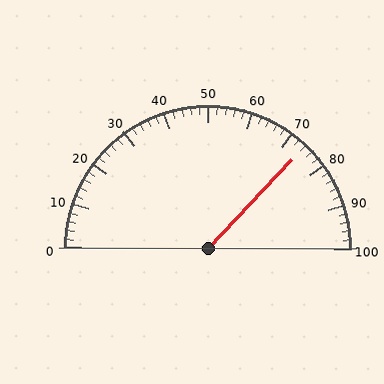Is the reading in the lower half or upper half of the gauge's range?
The reading is in the upper half of the range (0 to 100).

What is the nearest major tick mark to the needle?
The nearest major tick mark is 70.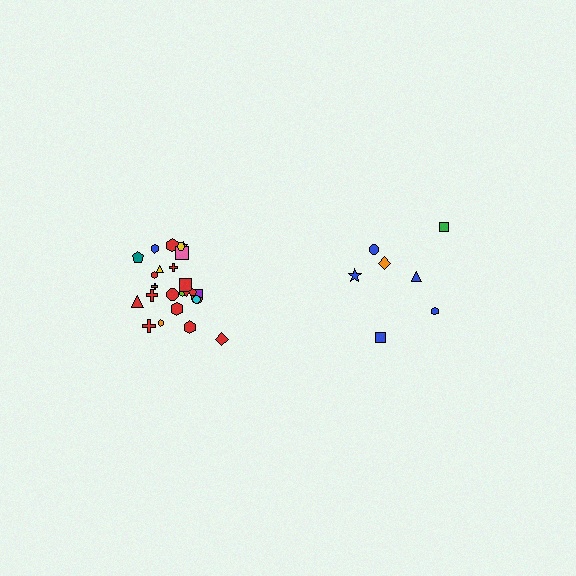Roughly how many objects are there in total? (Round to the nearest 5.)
Roughly 30 objects in total.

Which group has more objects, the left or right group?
The left group.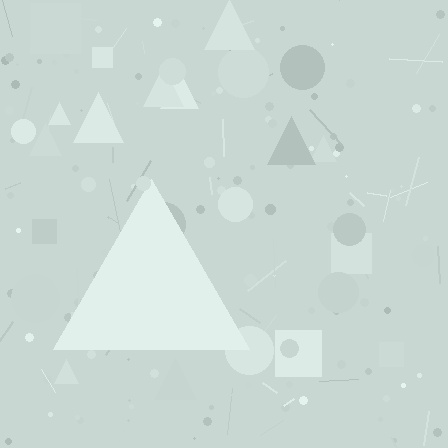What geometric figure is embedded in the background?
A triangle is embedded in the background.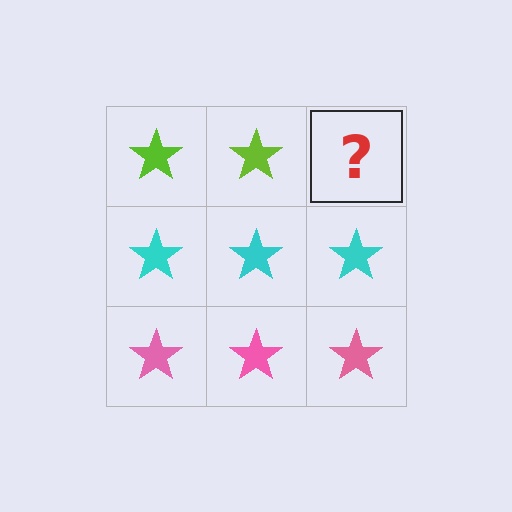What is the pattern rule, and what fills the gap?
The rule is that each row has a consistent color. The gap should be filled with a lime star.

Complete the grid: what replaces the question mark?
The question mark should be replaced with a lime star.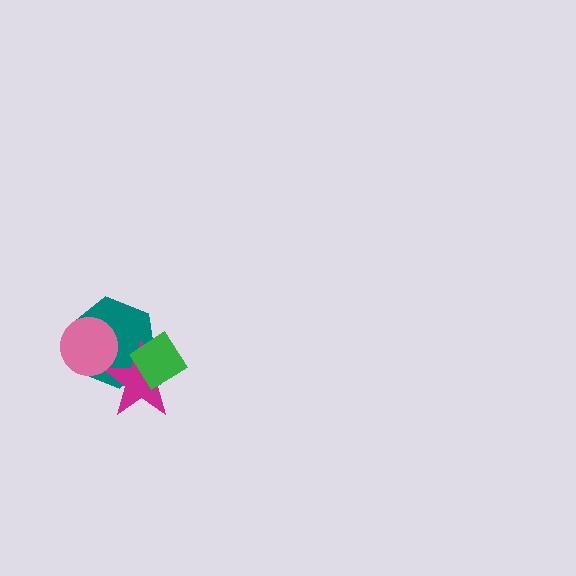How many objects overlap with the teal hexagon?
3 objects overlap with the teal hexagon.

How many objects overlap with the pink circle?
1 object overlaps with the pink circle.